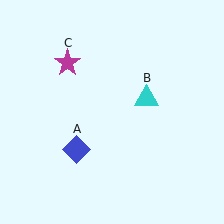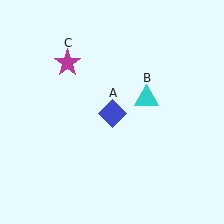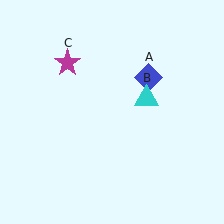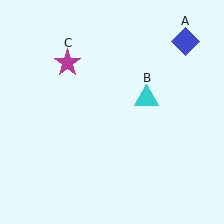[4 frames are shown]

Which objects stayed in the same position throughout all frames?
Cyan triangle (object B) and magenta star (object C) remained stationary.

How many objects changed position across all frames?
1 object changed position: blue diamond (object A).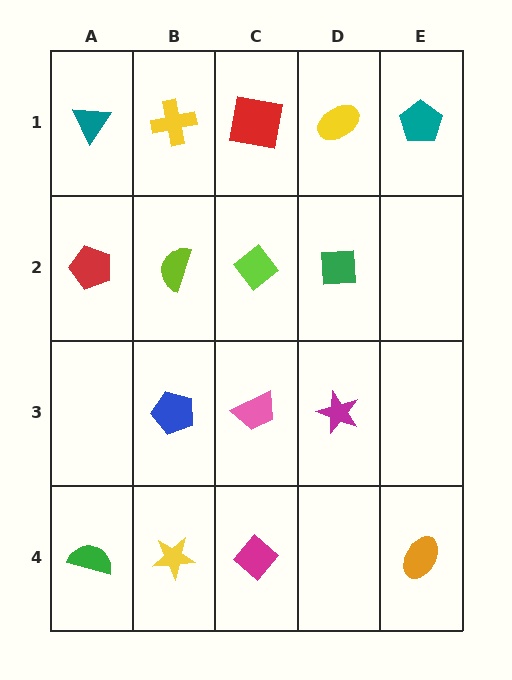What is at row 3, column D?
A magenta star.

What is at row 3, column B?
A blue pentagon.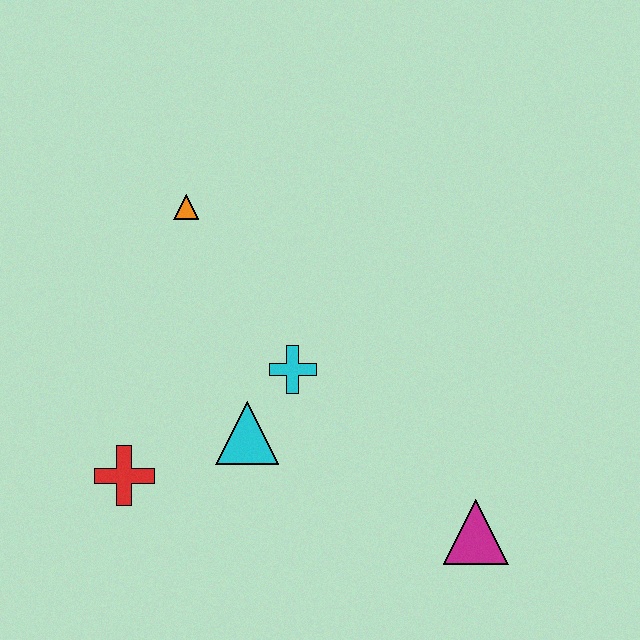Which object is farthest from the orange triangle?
The magenta triangle is farthest from the orange triangle.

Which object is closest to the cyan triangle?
The cyan cross is closest to the cyan triangle.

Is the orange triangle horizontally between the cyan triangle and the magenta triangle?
No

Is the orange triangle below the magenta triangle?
No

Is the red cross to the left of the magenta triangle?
Yes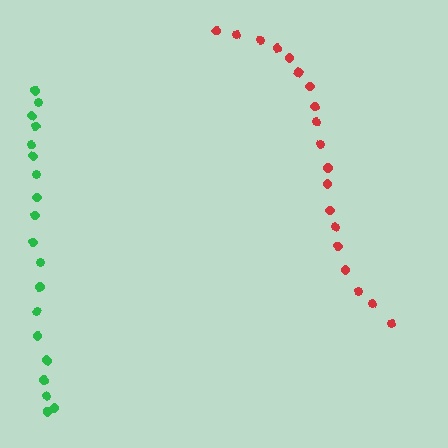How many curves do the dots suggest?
There are 2 distinct paths.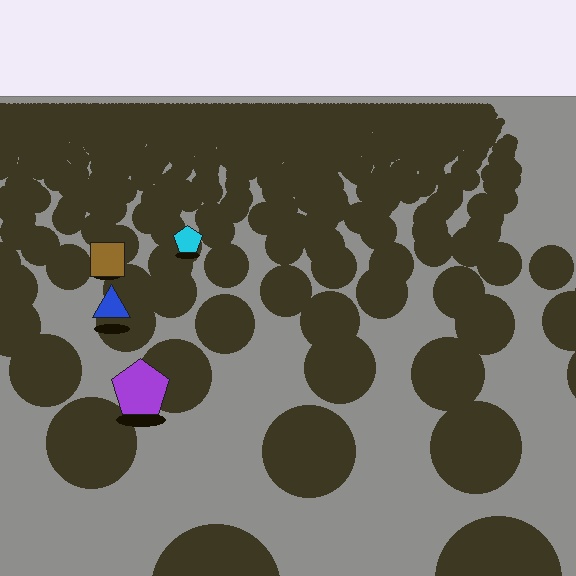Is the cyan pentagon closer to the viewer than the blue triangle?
No. The blue triangle is closer — you can tell from the texture gradient: the ground texture is coarser near it.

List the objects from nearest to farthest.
From nearest to farthest: the purple pentagon, the blue triangle, the brown square, the cyan pentagon.